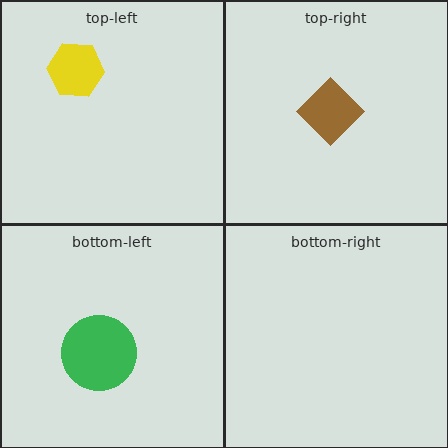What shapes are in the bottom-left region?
The green circle.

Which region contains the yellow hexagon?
The top-left region.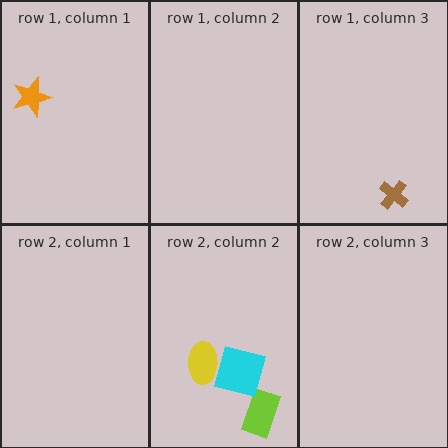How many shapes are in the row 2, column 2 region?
3.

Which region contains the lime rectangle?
The row 2, column 2 region.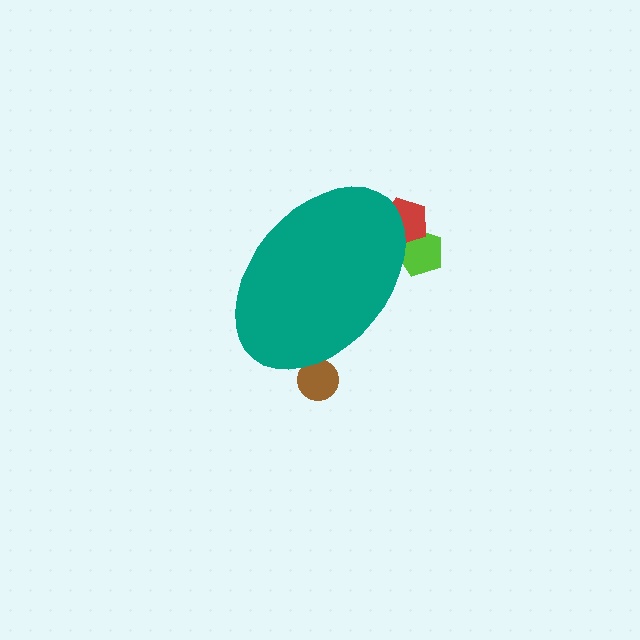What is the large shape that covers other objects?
A teal ellipse.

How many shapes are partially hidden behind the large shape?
3 shapes are partially hidden.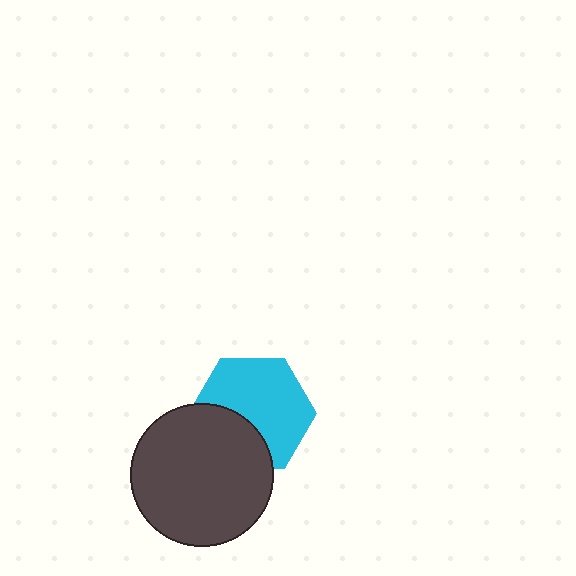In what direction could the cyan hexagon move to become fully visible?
The cyan hexagon could move up. That would shift it out from behind the dark gray circle entirely.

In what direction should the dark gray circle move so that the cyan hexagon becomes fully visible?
The dark gray circle should move down. That is the shortest direction to clear the overlap and leave the cyan hexagon fully visible.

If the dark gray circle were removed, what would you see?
You would see the complete cyan hexagon.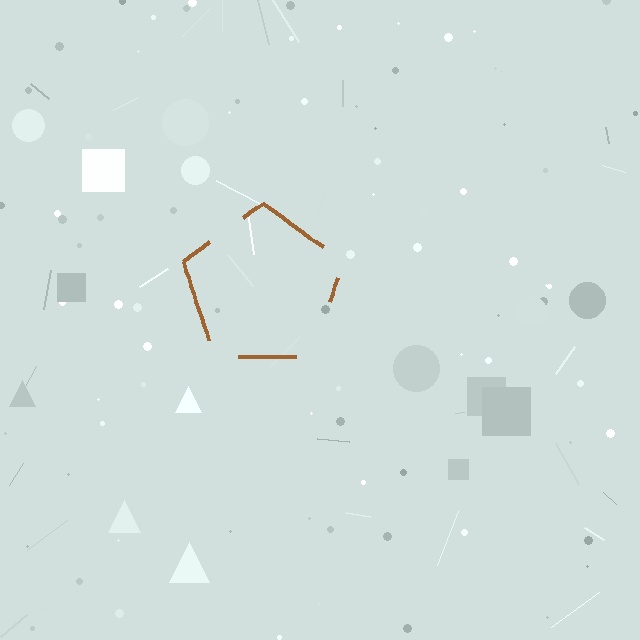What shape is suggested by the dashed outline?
The dashed outline suggests a pentagon.